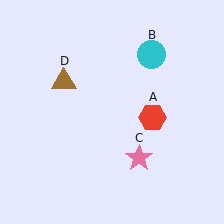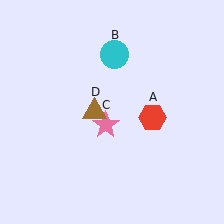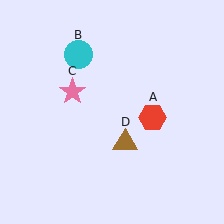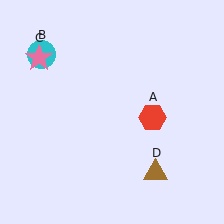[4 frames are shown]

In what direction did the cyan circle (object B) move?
The cyan circle (object B) moved left.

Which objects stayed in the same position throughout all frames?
Red hexagon (object A) remained stationary.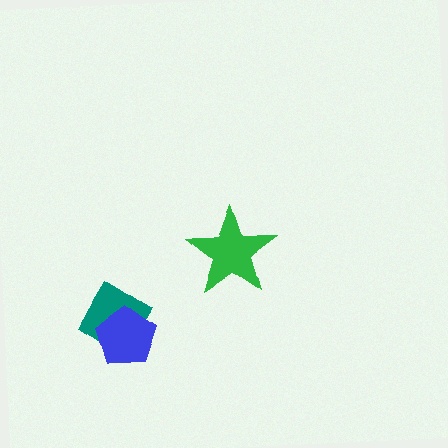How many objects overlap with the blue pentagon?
1 object overlaps with the blue pentagon.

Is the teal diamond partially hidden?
Yes, it is partially covered by another shape.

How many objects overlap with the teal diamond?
1 object overlaps with the teal diamond.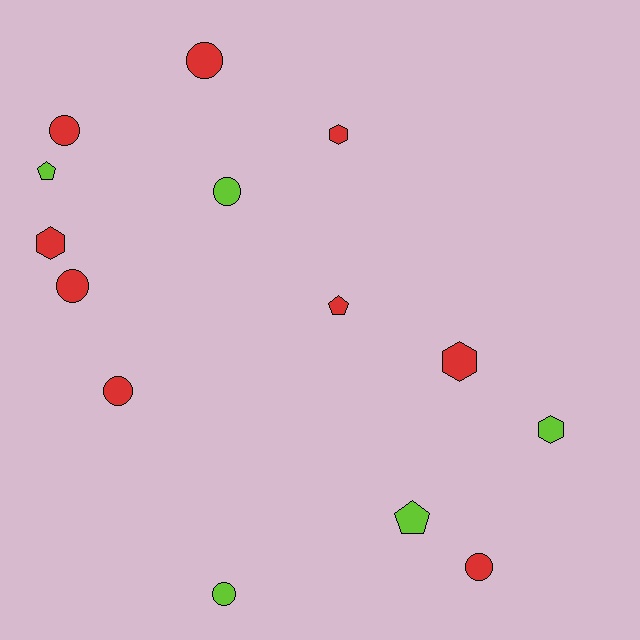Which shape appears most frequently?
Circle, with 7 objects.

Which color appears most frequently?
Red, with 9 objects.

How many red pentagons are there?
There is 1 red pentagon.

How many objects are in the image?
There are 14 objects.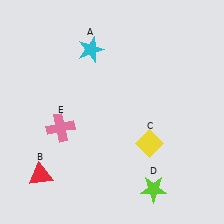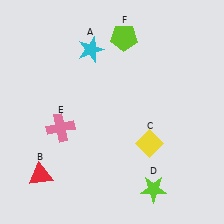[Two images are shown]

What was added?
A lime pentagon (F) was added in Image 2.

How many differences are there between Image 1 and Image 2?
There is 1 difference between the two images.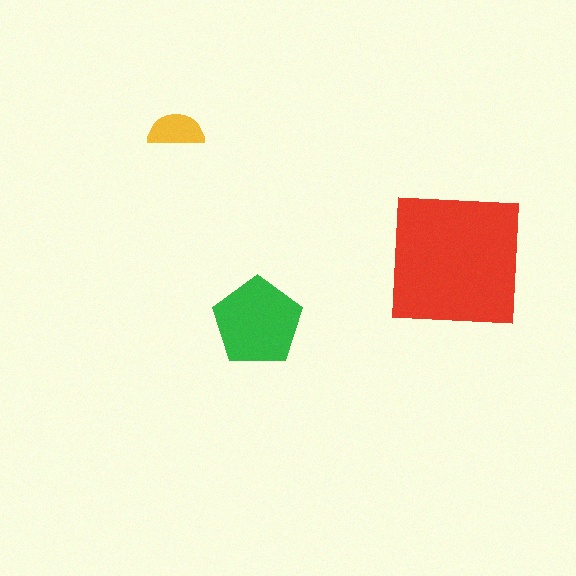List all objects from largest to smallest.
The red square, the green pentagon, the yellow semicircle.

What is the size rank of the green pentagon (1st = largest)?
2nd.